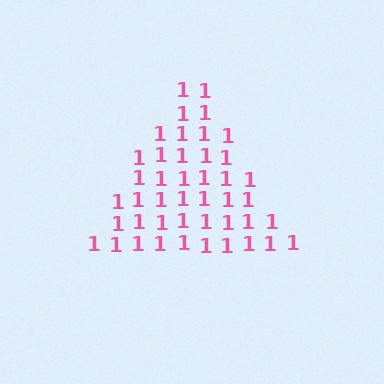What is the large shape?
The large shape is a triangle.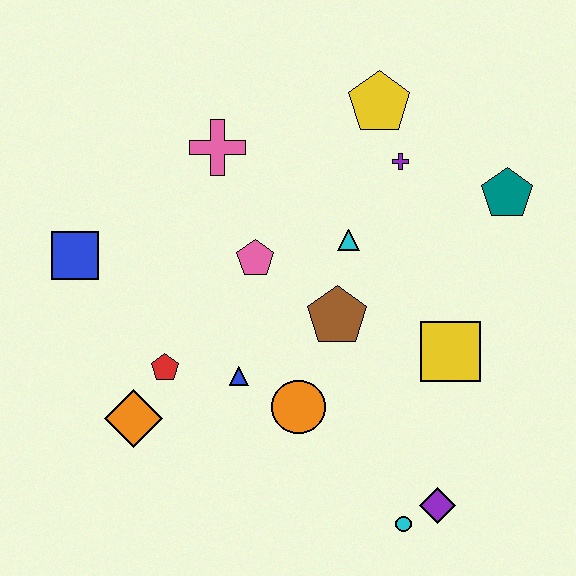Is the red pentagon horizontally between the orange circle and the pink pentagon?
No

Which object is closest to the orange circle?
The blue triangle is closest to the orange circle.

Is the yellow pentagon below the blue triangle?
No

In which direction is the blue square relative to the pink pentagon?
The blue square is to the left of the pink pentagon.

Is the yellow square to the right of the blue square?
Yes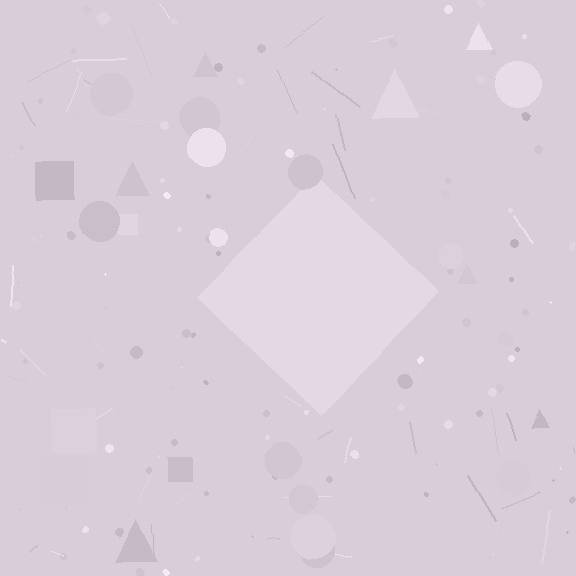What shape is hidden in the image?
A diamond is hidden in the image.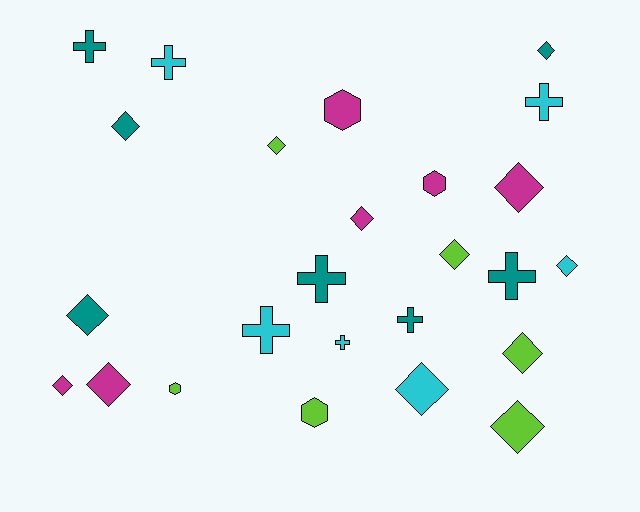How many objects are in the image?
There are 25 objects.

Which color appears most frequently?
Teal, with 7 objects.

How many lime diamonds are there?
There are 4 lime diamonds.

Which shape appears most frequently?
Diamond, with 13 objects.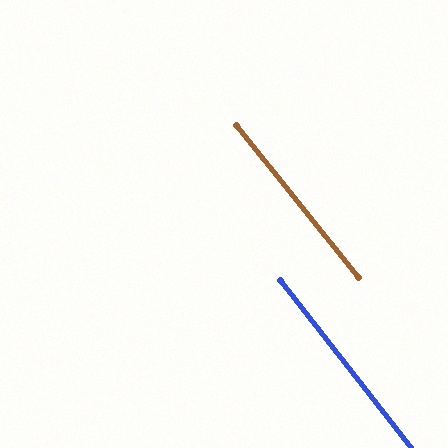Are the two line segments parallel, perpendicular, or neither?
Parallel — their directions differ by only 1.0°.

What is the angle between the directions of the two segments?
Approximately 1 degree.